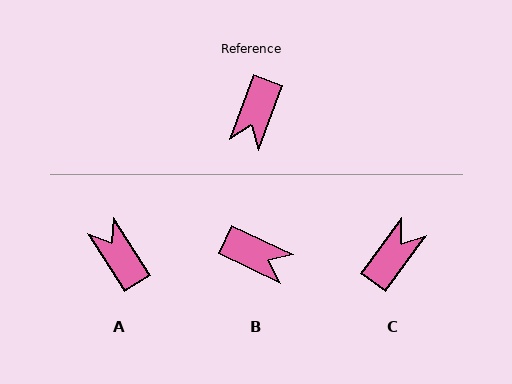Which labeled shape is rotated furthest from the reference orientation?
C, about 164 degrees away.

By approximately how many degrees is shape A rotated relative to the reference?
Approximately 127 degrees clockwise.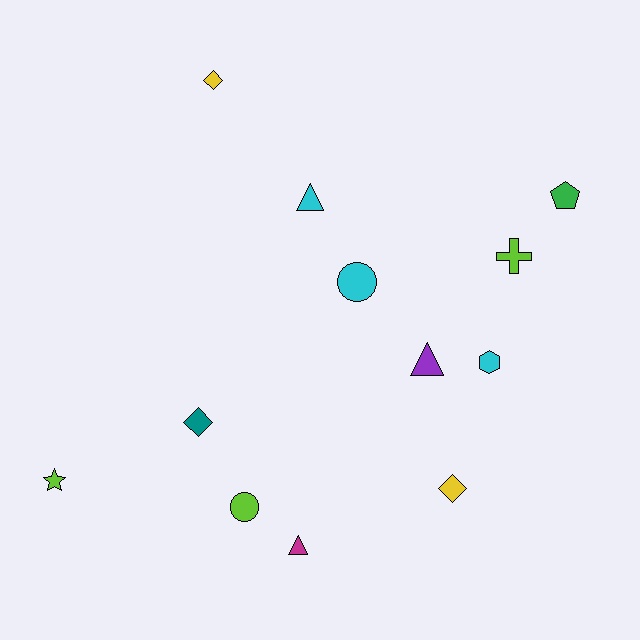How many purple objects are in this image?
There is 1 purple object.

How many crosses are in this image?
There is 1 cross.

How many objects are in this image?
There are 12 objects.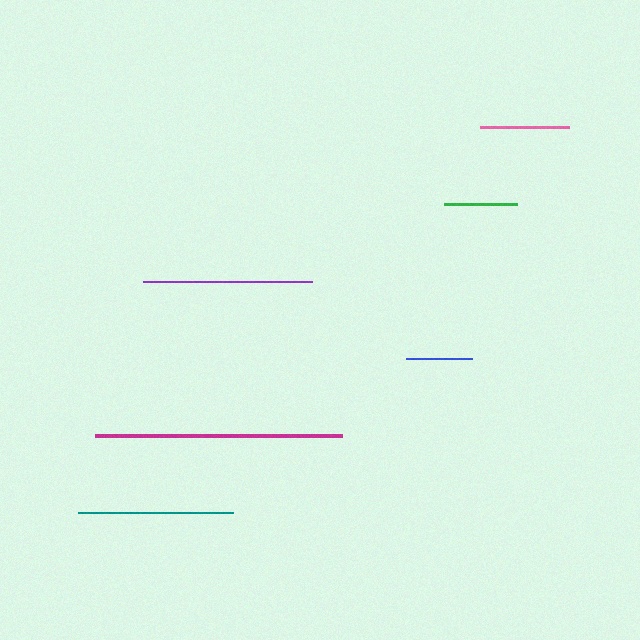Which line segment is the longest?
The magenta line is the longest at approximately 246 pixels.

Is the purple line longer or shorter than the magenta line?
The magenta line is longer than the purple line.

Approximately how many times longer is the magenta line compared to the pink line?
The magenta line is approximately 2.8 times the length of the pink line.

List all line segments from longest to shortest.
From longest to shortest: magenta, purple, teal, pink, green, blue.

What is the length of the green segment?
The green segment is approximately 73 pixels long.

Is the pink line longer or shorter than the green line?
The pink line is longer than the green line.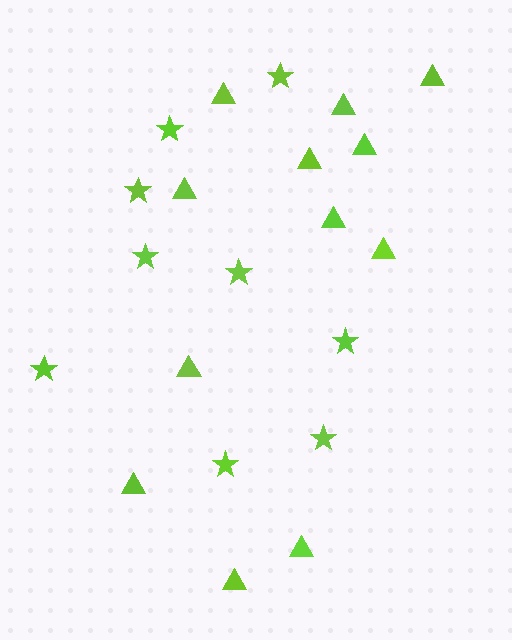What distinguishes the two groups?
There are 2 groups: one group of stars (9) and one group of triangles (12).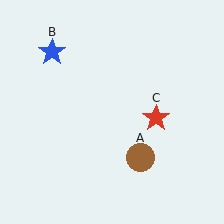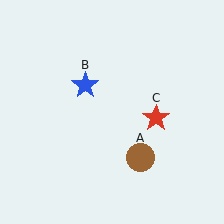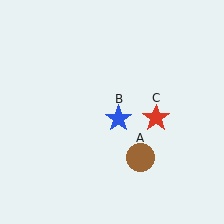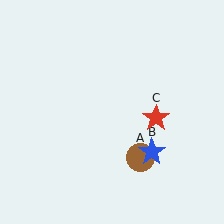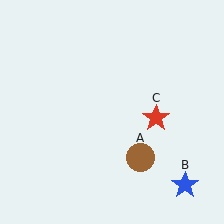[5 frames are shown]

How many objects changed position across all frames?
1 object changed position: blue star (object B).